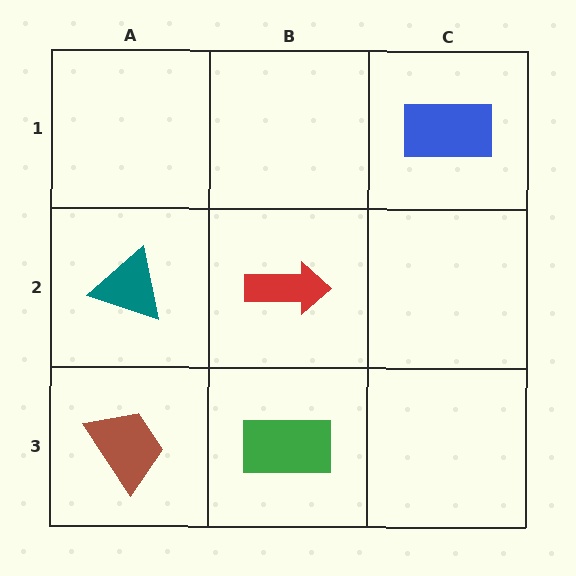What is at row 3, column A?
A brown trapezoid.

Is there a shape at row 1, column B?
No, that cell is empty.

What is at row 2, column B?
A red arrow.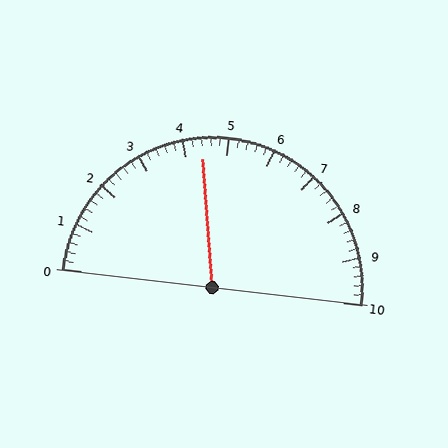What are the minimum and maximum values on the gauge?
The gauge ranges from 0 to 10.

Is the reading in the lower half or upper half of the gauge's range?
The reading is in the lower half of the range (0 to 10).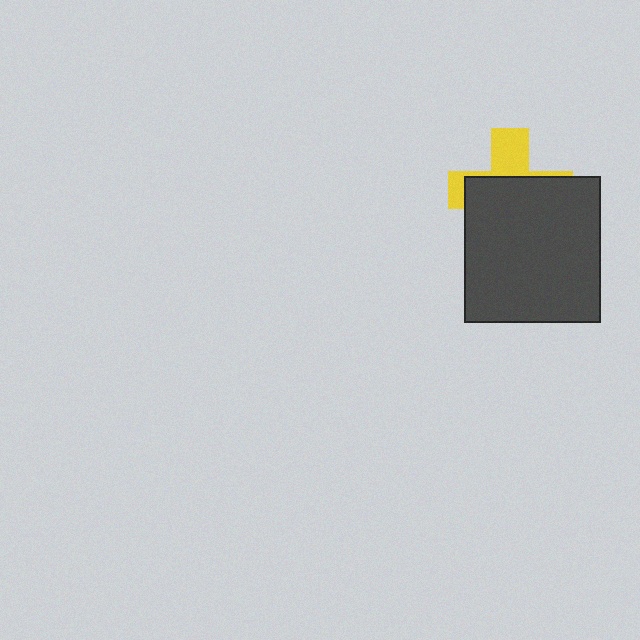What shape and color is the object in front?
The object in front is a dark gray rectangle.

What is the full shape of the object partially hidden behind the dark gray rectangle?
The partially hidden object is a yellow cross.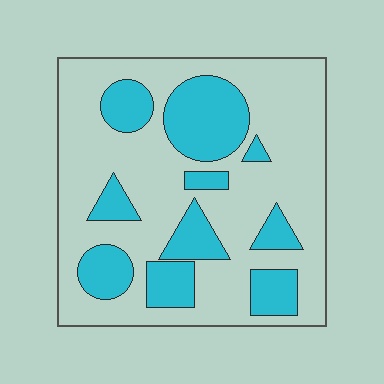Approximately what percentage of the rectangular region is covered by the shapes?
Approximately 30%.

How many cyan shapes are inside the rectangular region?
10.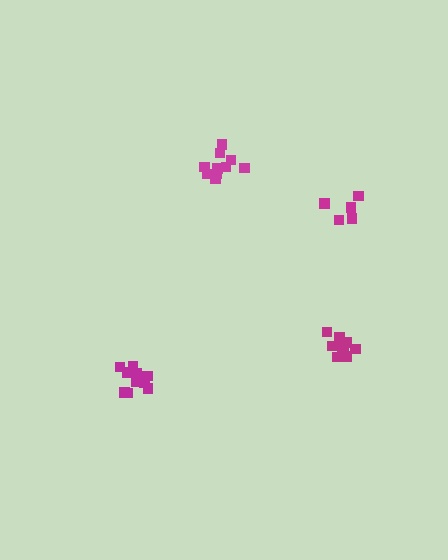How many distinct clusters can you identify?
There are 4 distinct clusters.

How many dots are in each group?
Group 1: 10 dots, Group 2: 10 dots, Group 3: 9 dots, Group 4: 5 dots (34 total).